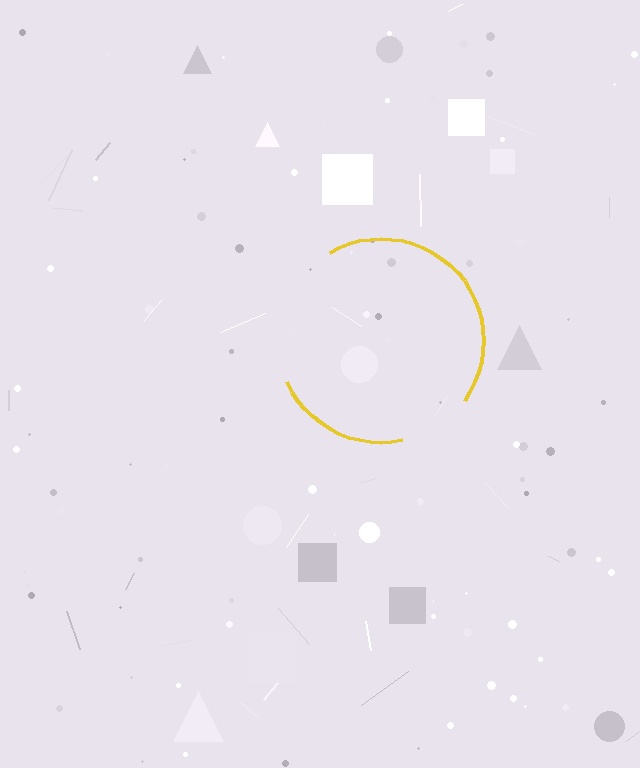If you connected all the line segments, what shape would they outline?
They would outline a circle.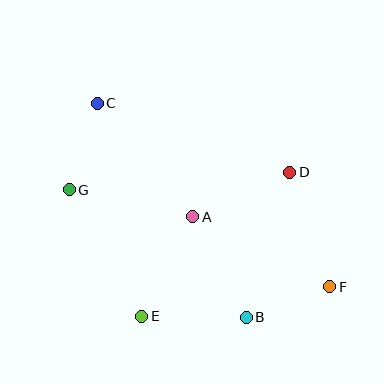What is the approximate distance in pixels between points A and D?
The distance between A and D is approximately 107 pixels.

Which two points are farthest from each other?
Points C and F are farthest from each other.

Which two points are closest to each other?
Points B and F are closest to each other.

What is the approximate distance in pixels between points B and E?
The distance between B and E is approximately 104 pixels.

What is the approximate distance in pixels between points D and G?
The distance between D and G is approximately 221 pixels.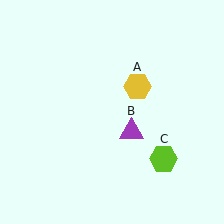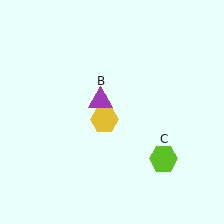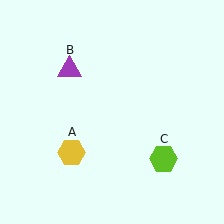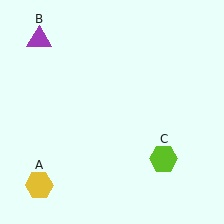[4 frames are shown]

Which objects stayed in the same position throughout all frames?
Lime hexagon (object C) remained stationary.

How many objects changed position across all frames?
2 objects changed position: yellow hexagon (object A), purple triangle (object B).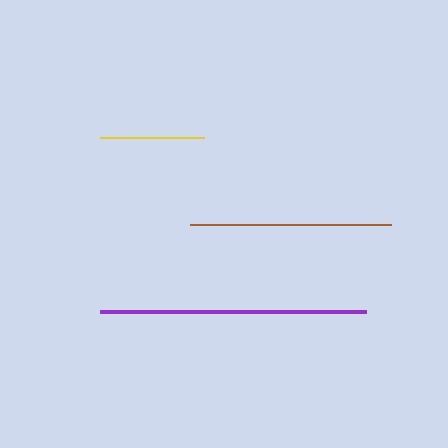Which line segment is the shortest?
The yellow line is the shortest at approximately 104 pixels.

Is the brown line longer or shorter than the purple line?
The purple line is longer than the brown line.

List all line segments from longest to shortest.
From longest to shortest: purple, brown, yellow.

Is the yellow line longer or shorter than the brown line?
The brown line is longer than the yellow line.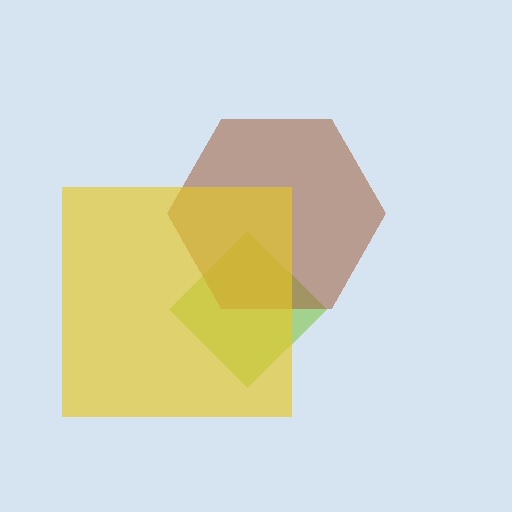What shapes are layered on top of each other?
The layered shapes are: a lime diamond, a brown hexagon, a yellow square.